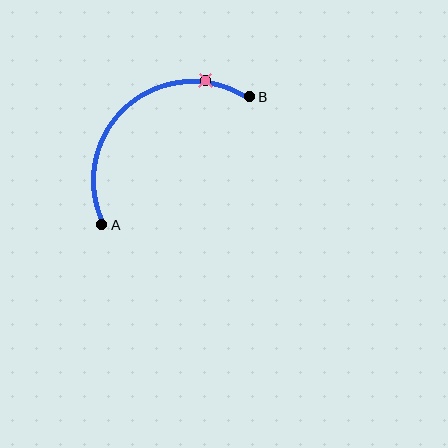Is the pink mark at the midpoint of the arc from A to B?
No. The pink mark lies on the arc but is closer to endpoint B. The arc midpoint would be at the point on the curve equidistant along the arc from both A and B.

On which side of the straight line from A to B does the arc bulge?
The arc bulges above and to the left of the straight line connecting A and B.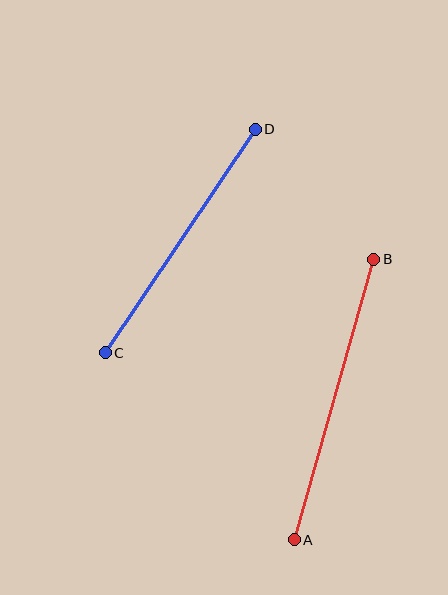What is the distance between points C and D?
The distance is approximately 269 pixels.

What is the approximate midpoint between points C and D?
The midpoint is at approximately (180, 241) pixels.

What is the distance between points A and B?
The distance is approximately 292 pixels.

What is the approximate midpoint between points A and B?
The midpoint is at approximately (334, 399) pixels.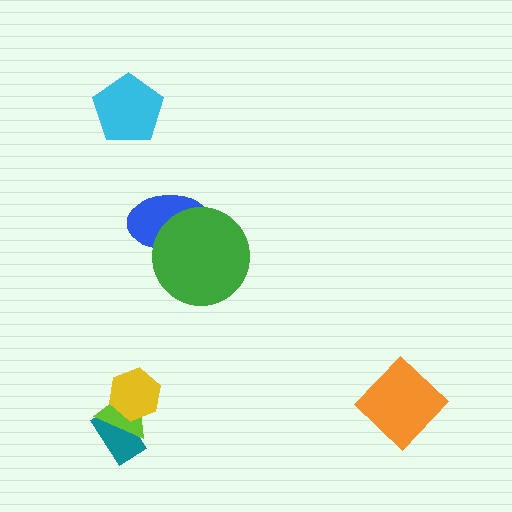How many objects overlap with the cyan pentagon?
0 objects overlap with the cyan pentagon.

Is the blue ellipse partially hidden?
Yes, it is partially covered by another shape.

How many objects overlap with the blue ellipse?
1 object overlaps with the blue ellipse.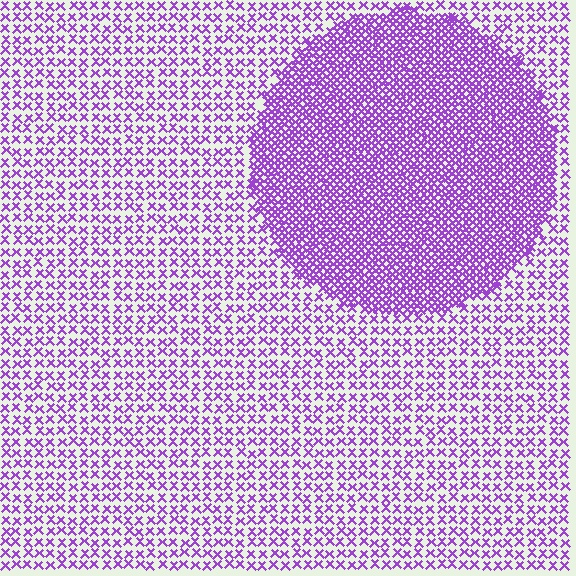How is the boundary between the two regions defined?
The boundary is defined by a change in element density (approximately 2.6x ratio). All elements are the same color, size, and shape.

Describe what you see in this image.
The image contains small purple elements arranged at two different densities. A circle-shaped region is visible where the elements are more densely packed than the surrounding area.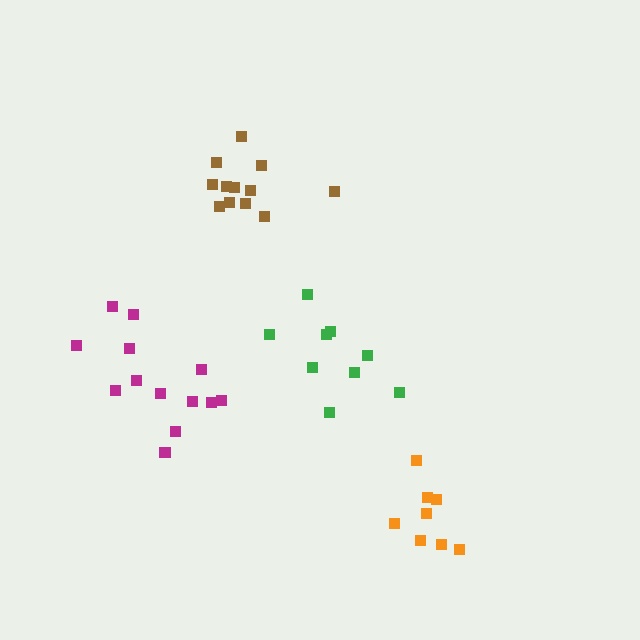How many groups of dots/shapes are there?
There are 4 groups.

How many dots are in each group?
Group 1: 8 dots, Group 2: 9 dots, Group 3: 13 dots, Group 4: 12 dots (42 total).